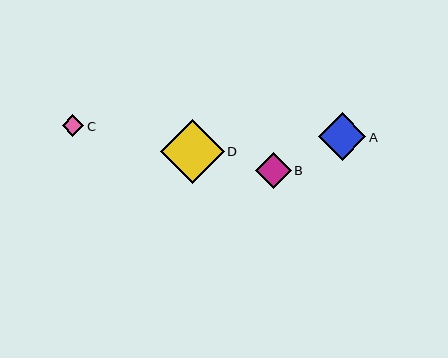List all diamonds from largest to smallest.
From largest to smallest: D, A, B, C.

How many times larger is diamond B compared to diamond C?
Diamond B is approximately 1.6 times the size of diamond C.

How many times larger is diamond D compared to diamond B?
Diamond D is approximately 1.8 times the size of diamond B.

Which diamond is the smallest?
Diamond C is the smallest with a size of approximately 22 pixels.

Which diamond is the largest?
Diamond D is the largest with a size of approximately 64 pixels.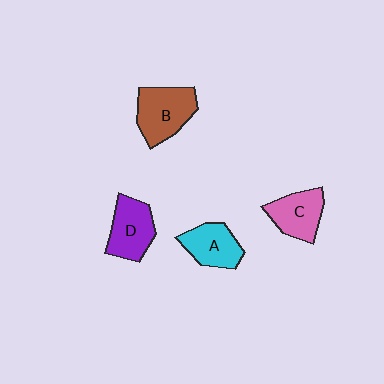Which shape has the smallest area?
Shape A (cyan).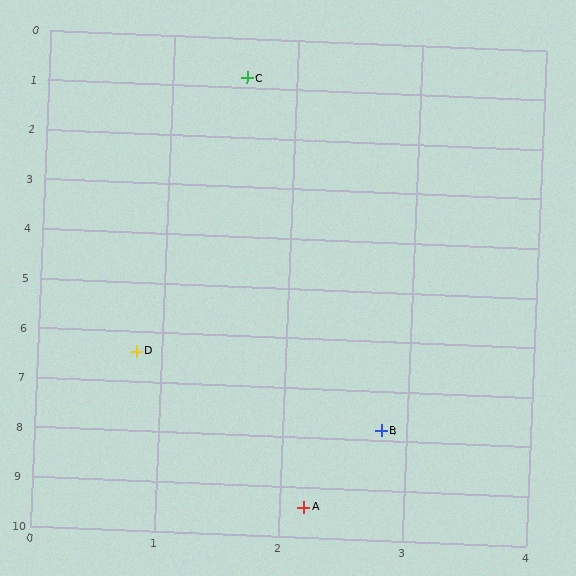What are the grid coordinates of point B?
Point B is at approximately (2.8, 7.8).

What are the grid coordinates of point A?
Point A is at approximately (2.2, 9.4).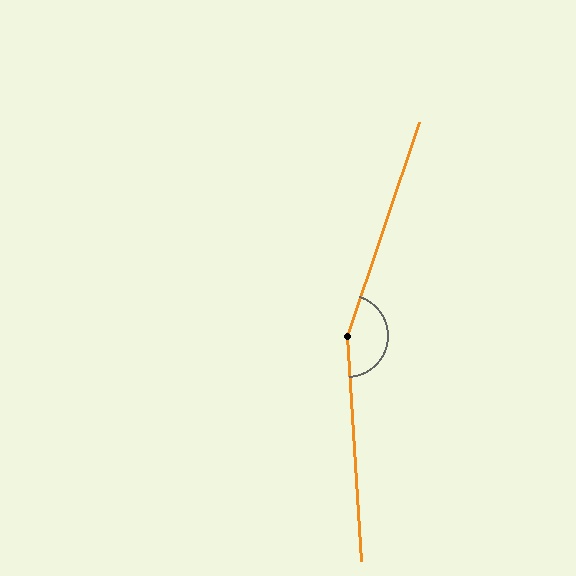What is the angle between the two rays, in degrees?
Approximately 158 degrees.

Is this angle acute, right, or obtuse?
It is obtuse.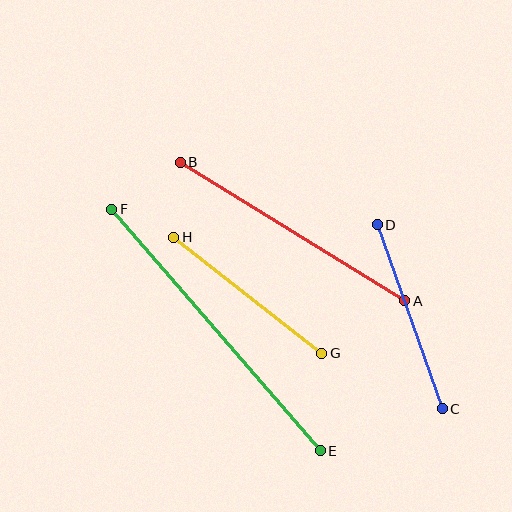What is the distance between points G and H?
The distance is approximately 188 pixels.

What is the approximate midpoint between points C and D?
The midpoint is at approximately (410, 317) pixels.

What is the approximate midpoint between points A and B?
The midpoint is at approximately (293, 231) pixels.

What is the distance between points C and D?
The distance is approximately 195 pixels.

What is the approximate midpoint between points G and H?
The midpoint is at approximately (248, 295) pixels.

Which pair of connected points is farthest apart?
Points E and F are farthest apart.